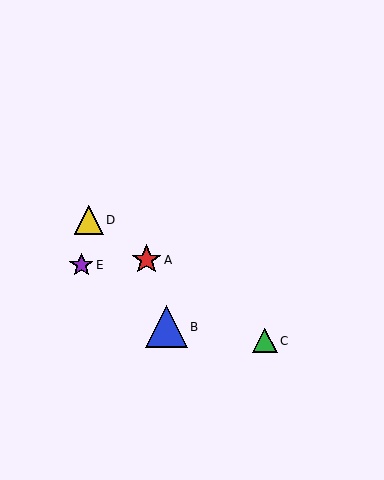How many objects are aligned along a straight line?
3 objects (A, C, D) are aligned along a straight line.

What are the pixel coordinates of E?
Object E is at (81, 265).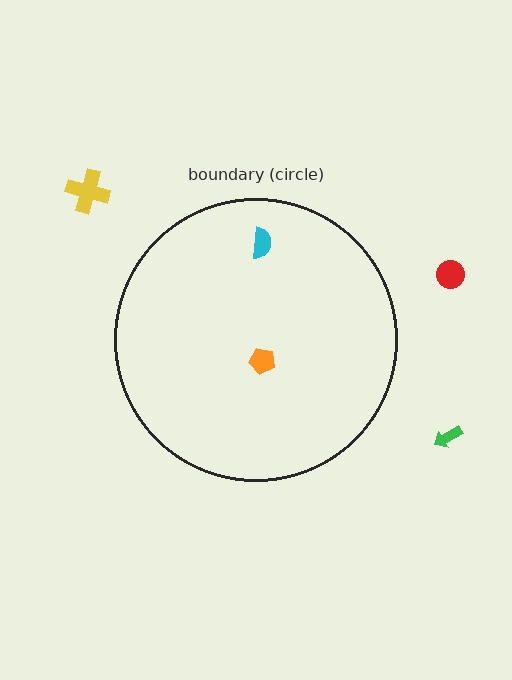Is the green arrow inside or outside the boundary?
Outside.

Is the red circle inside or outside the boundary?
Outside.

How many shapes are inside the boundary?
2 inside, 3 outside.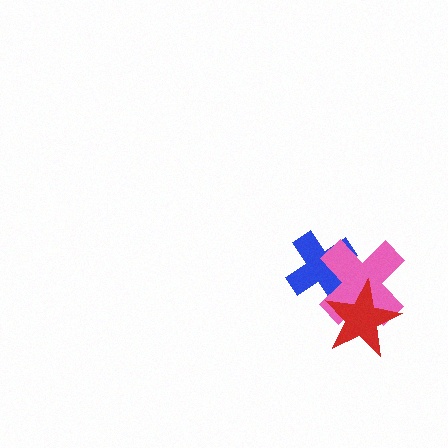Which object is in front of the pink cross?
The red star is in front of the pink cross.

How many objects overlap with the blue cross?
2 objects overlap with the blue cross.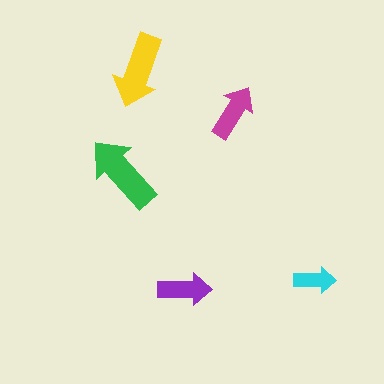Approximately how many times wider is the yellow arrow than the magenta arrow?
About 1.5 times wider.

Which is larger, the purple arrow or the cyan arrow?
The purple one.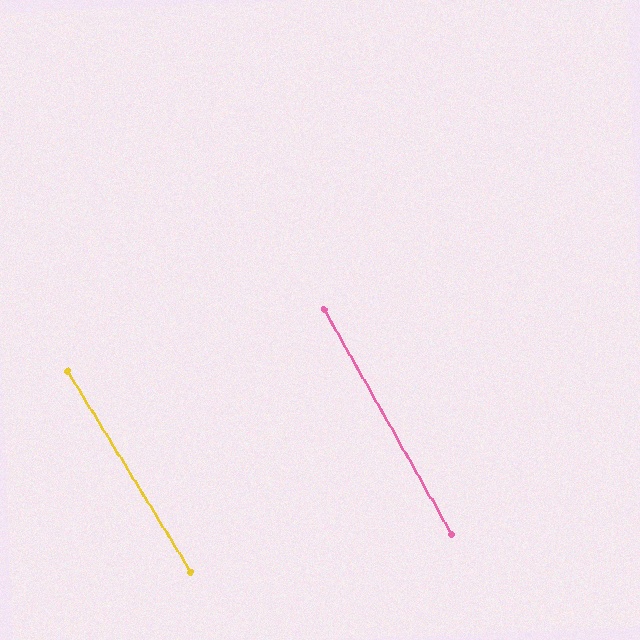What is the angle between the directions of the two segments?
Approximately 2 degrees.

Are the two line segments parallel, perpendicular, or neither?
Parallel — their directions differ by only 1.9°.